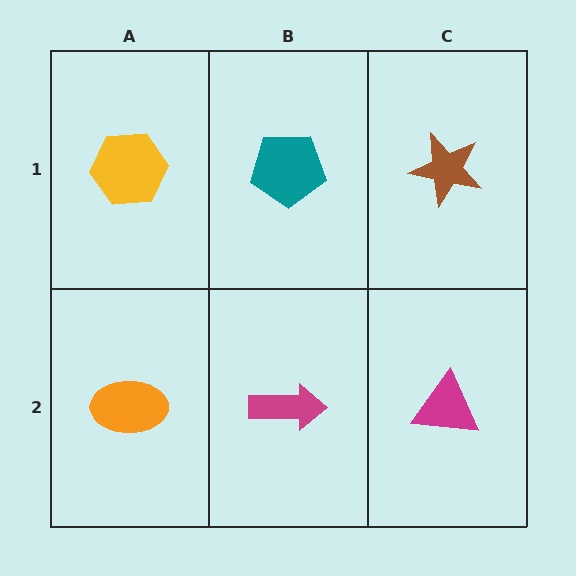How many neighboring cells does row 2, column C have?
2.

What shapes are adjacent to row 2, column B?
A teal pentagon (row 1, column B), an orange ellipse (row 2, column A), a magenta triangle (row 2, column C).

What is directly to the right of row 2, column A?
A magenta arrow.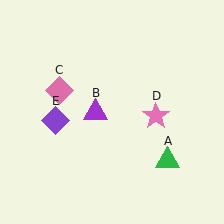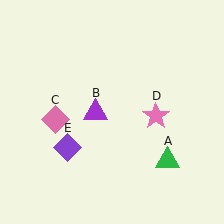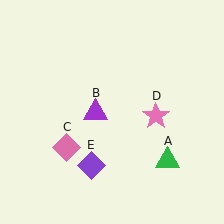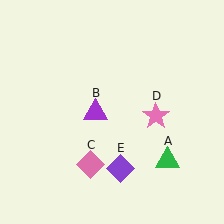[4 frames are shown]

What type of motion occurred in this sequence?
The pink diamond (object C), purple diamond (object E) rotated counterclockwise around the center of the scene.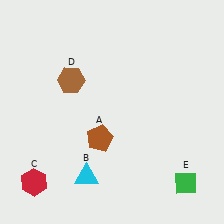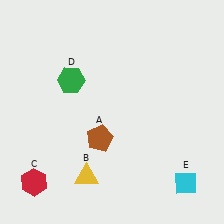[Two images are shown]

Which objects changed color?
B changed from cyan to yellow. D changed from brown to green. E changed from green to cyan.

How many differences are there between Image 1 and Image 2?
There are 3 differences between the two images.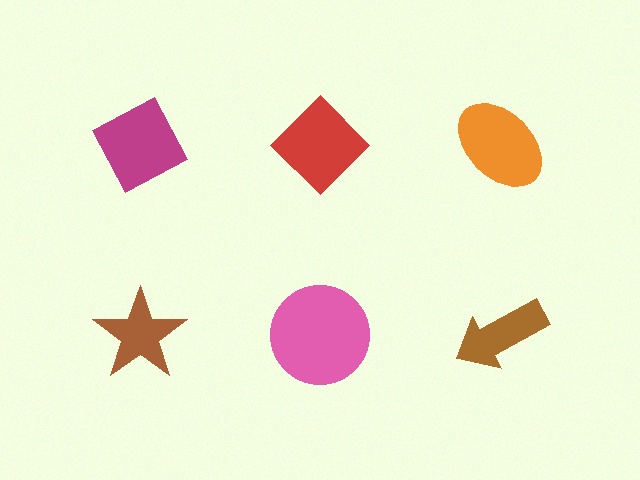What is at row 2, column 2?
A pink circle.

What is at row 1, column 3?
An orange ellipse.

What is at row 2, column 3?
A brown arrow.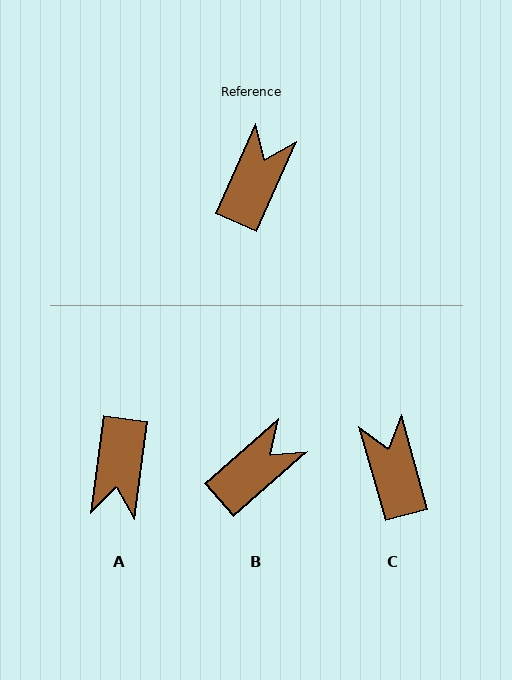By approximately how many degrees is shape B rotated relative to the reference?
Approximately 25 degrees clockwise.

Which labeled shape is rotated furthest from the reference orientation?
A, about 163 degrees away.